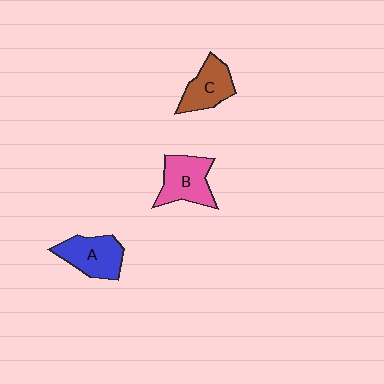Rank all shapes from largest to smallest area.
From largest to smallest: B (pink), A (blue), C (brown).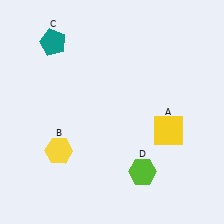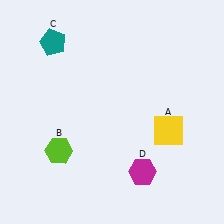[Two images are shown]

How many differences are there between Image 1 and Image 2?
There are 2 differences between the two images.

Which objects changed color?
B changed from yellow to lime. D changed from lime to magenta.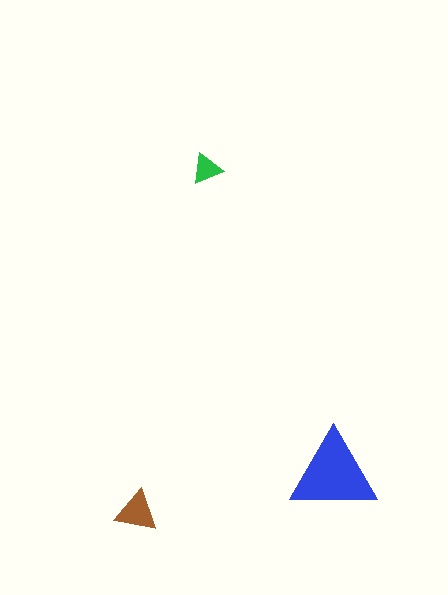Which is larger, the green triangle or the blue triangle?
The blue one.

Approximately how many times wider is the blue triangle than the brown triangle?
About 2 times wider.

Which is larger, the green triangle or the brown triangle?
The brown one.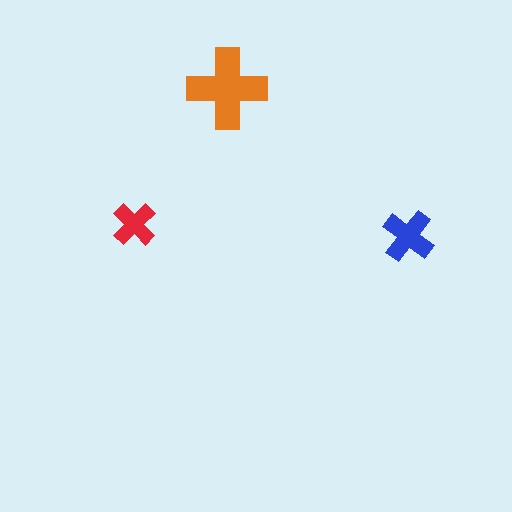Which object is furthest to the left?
The red cross is leftmost.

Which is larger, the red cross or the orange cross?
The orange one.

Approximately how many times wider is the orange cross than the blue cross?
About 1.5 times wider.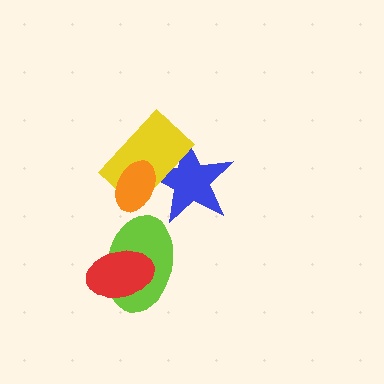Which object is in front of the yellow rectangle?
The orange ellipse is in front of the yellow rectangle.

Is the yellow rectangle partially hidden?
Yes, it is partially covered by another shape.